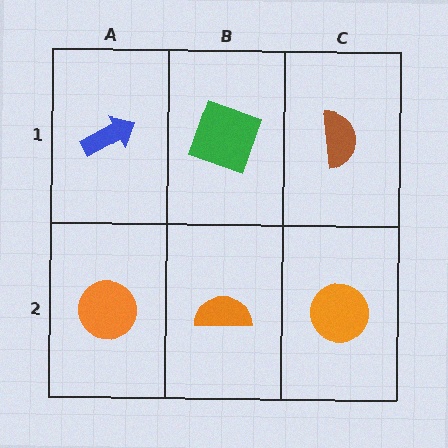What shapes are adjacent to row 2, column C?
A brown semicircle (row 1, column C), an orange semicircle (row 2, column B).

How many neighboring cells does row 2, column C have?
2.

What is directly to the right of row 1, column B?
A brown semicircle.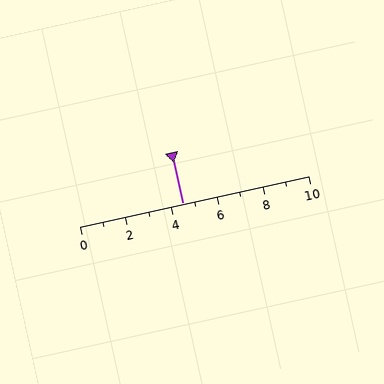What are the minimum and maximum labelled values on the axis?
The axis runs from 0 to 10.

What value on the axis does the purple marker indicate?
The marker indicates approximately 4.5.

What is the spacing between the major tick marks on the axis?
The major ticks are spaced 2 apart.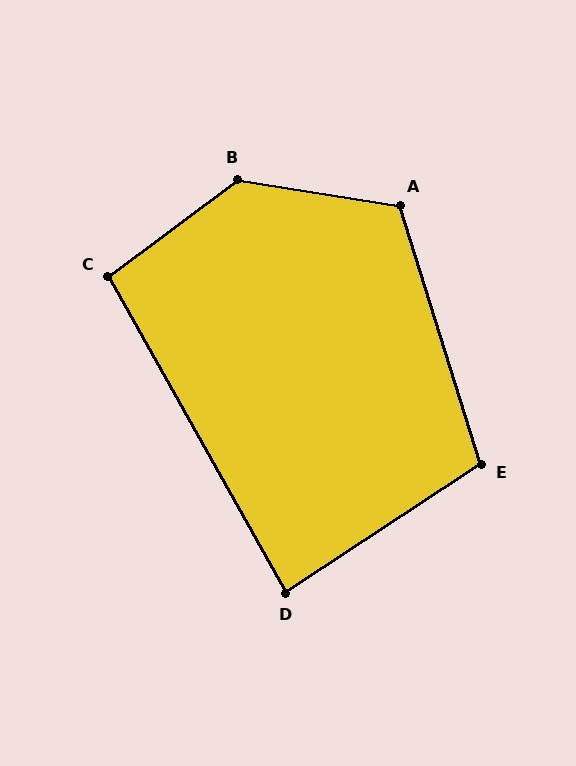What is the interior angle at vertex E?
Approximately 106 degrees (obtuse).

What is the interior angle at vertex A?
Approximately 117 degrees (obtuse).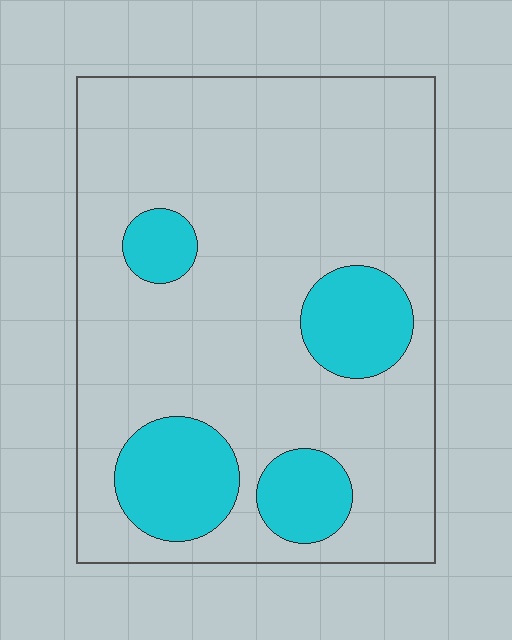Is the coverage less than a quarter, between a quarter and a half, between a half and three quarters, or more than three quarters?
Less than a quarter.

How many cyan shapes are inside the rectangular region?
4.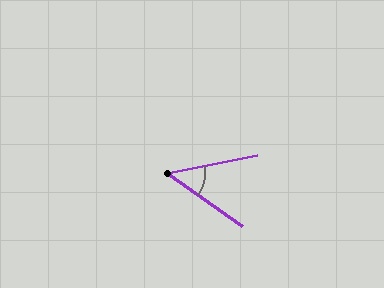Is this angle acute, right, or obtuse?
It is acute.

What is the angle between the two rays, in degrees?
Approximately 47 degrees.